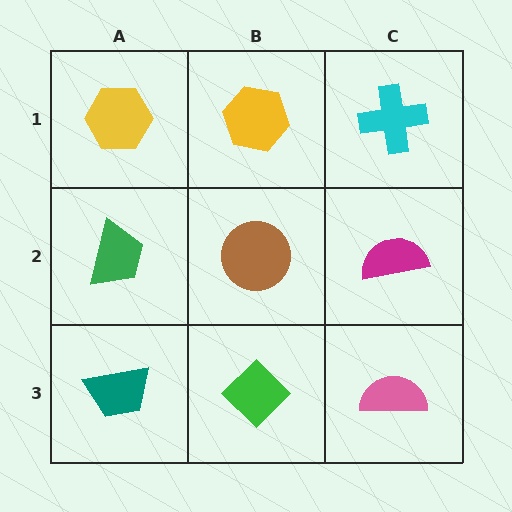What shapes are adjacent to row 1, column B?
A brown circle (row 2, column B), a yellow hexagon (row 1, column A), a cyan cross (row 1, column C).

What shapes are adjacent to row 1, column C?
A magenta semicircle (row 2, column C), a yellow hexagon (row 1, column B).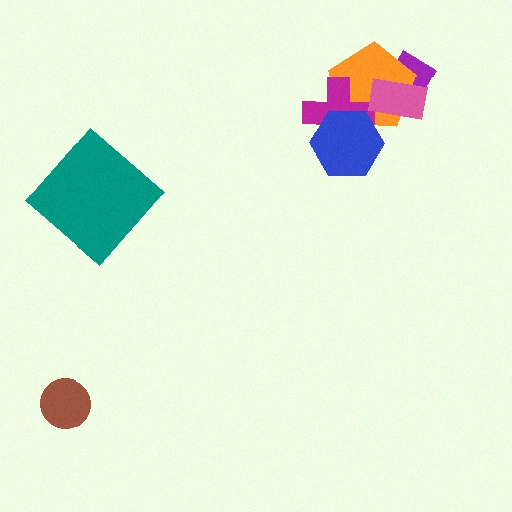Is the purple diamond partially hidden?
Yes, it is partially covered by another shape.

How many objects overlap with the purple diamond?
2 objects overlap with the purple diamond.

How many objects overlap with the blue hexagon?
2 objects overlap with the blue hexagon.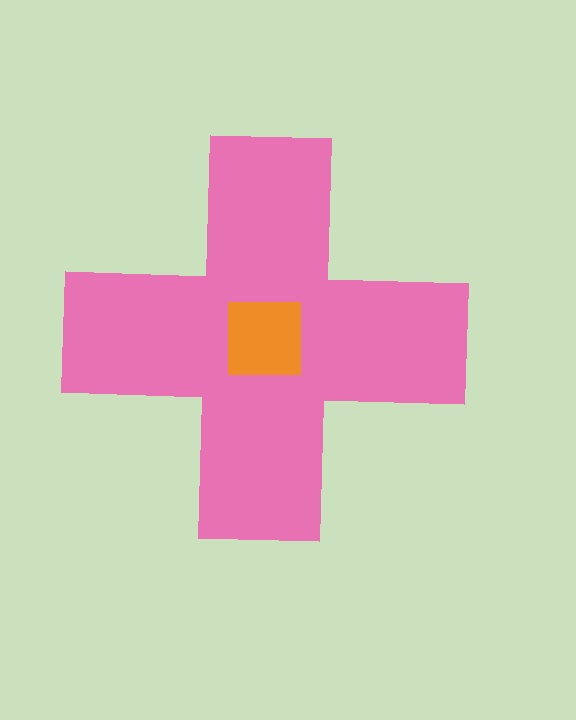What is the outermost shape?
The pink cross.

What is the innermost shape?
The orange square.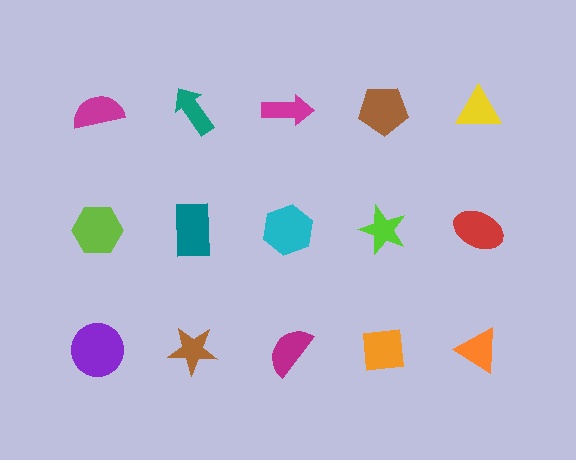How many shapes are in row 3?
5 shapes.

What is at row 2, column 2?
A teal rectangle.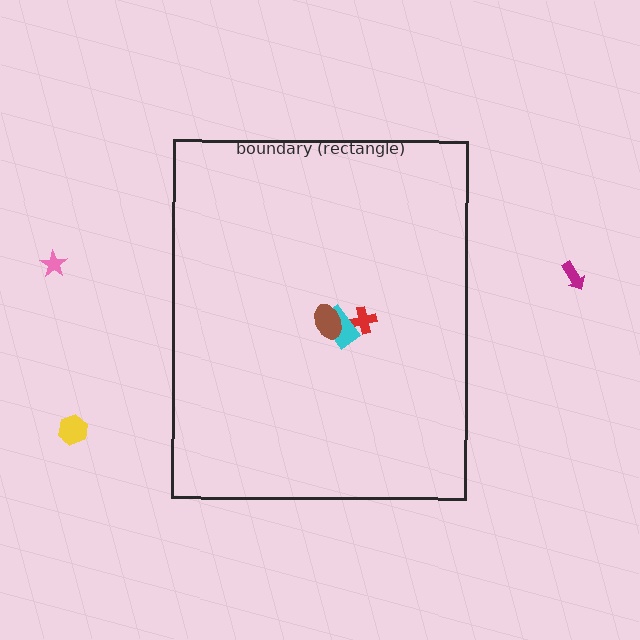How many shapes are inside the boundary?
3 inside, 3 outside.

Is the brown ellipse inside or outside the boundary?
Inside.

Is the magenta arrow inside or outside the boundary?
Outside.